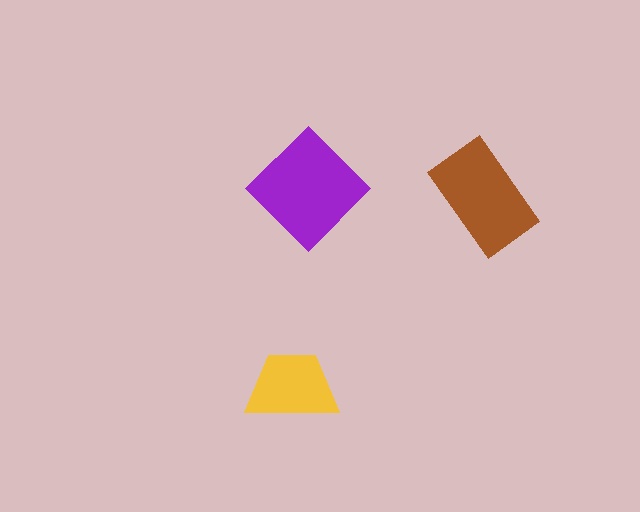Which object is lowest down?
The yellow trapezoid is bottommost.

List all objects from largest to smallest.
The purple diamond, the brown rectangle, the yellow trapezoid.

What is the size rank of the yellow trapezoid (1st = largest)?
3rd.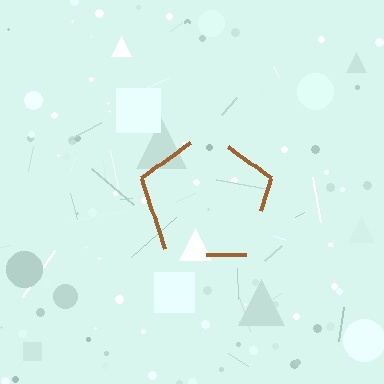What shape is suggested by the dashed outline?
The dashed outline suggests a pentagon.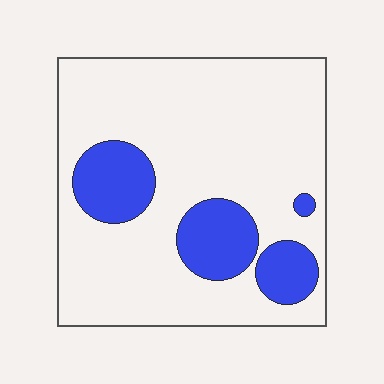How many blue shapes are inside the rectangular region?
4.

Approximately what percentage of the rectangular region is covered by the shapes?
Approximately 20%.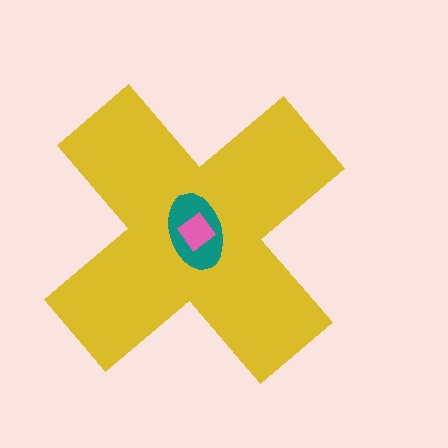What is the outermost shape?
The yellow cross.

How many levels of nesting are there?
3.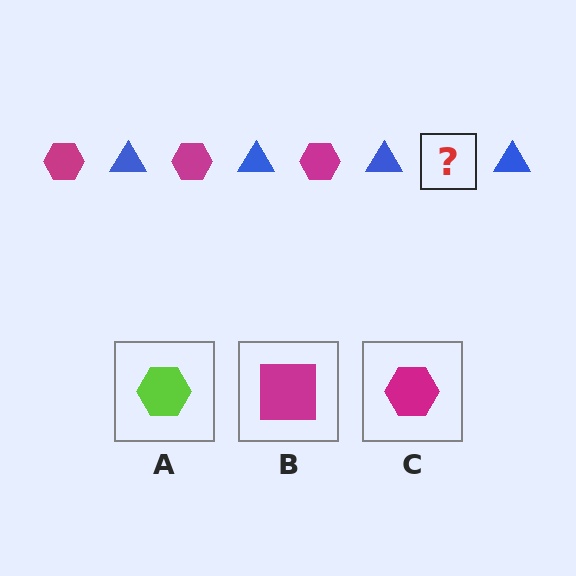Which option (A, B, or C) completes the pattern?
C.